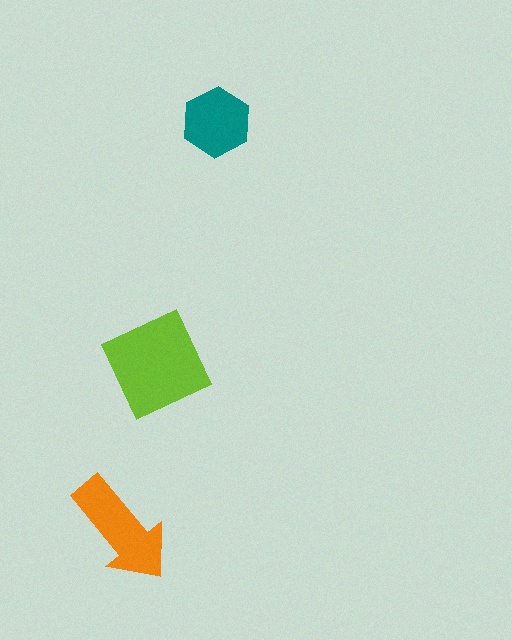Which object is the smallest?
The teal hexagon.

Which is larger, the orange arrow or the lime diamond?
The lime diamond.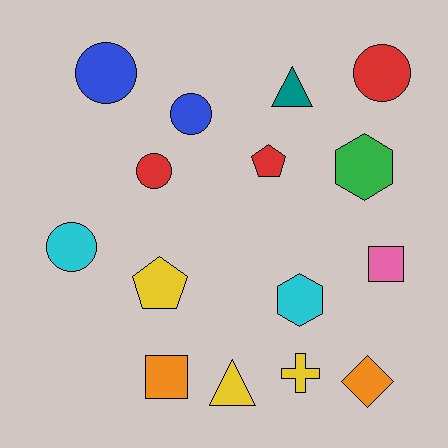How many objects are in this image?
There are 15 objects.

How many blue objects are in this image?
There are 2 blue objects.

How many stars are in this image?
There are no stars.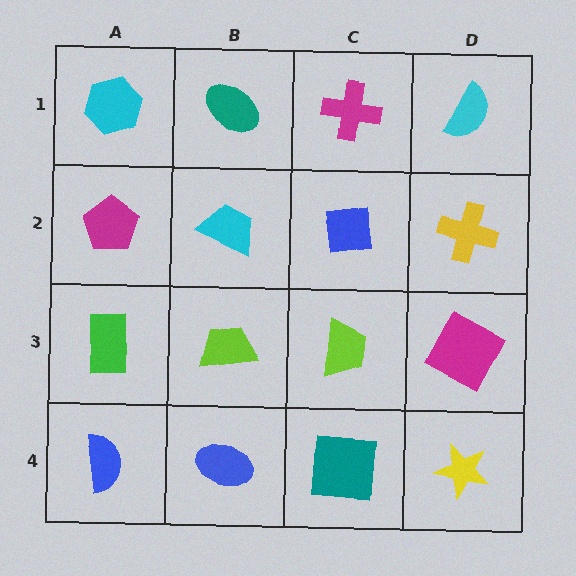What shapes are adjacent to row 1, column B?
A cyan trapezoid (row 2, column B), a cyan hexagon (row 1, column A), a magenta cross (row 1, column C).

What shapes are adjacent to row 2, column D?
A cyan semicircle (row 1, column D), a magenta square (row 3, column D), a blue square (row 2, column C).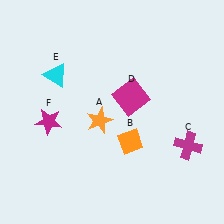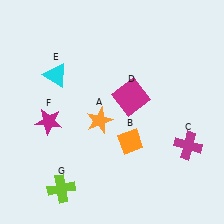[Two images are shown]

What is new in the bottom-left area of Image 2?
A lime cross (G) was added in the bottom-left area of Image 2.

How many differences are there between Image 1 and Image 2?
There is 1 difference between the two images.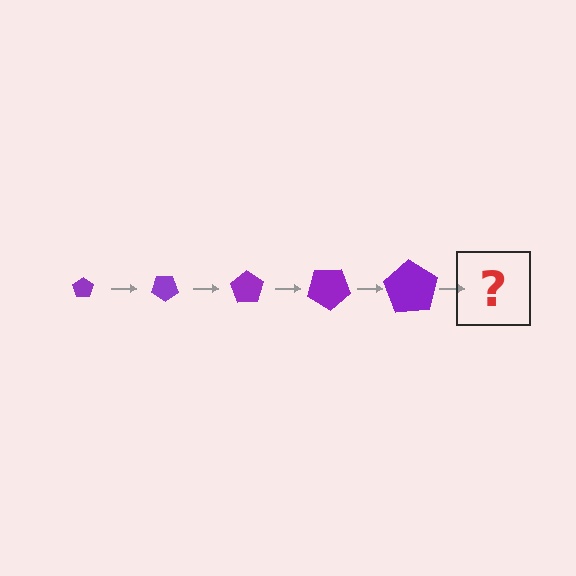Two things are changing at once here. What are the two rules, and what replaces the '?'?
The two rules are that the pentagon grows larger each step and it rotates 35 degrees each step. The '?' should be a pentagon, larger than the previous one and rotated 175 degrees from the start.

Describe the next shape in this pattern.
It should be a pentagon, larger than the previous one and rotated 175 degrees from the start.